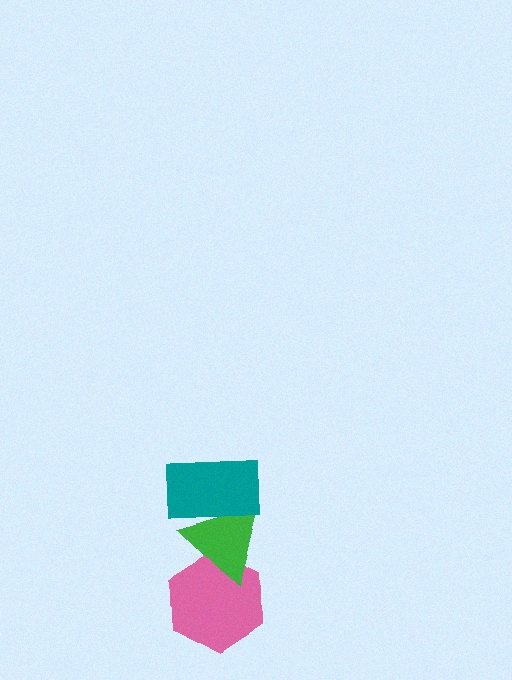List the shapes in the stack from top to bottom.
From top to bottom: the teal rectangle, the green triangle, the pink hexagon.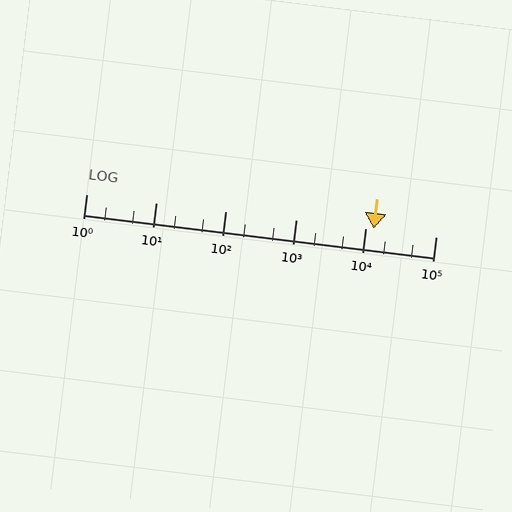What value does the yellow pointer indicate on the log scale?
The pointer indicates approximately 13000.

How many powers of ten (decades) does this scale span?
The scale spans 5 decades, from 1 to 100000.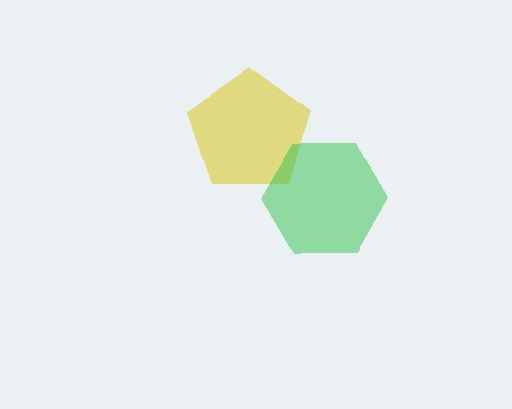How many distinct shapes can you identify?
There are 2 distinct shapes: a yellow pentagon, a green hexagon.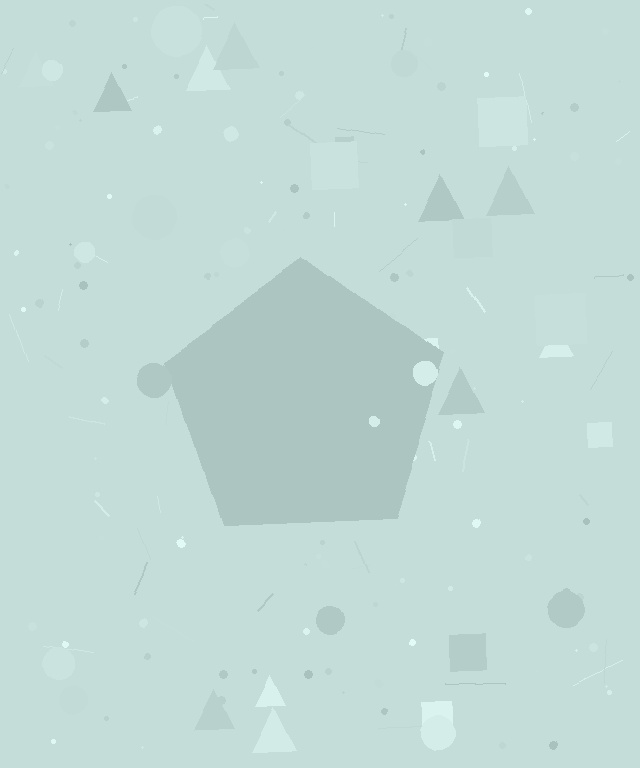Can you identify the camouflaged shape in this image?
The camouflaged shape is a pentagon.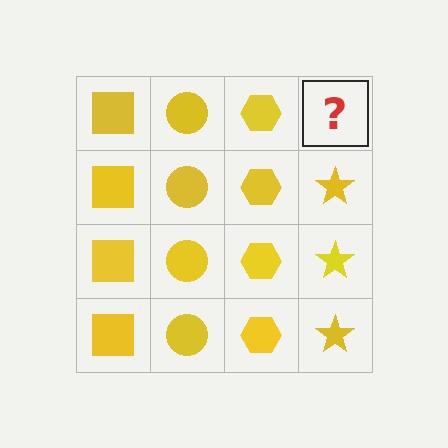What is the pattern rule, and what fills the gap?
The rule is that each column has a consistent shape. The gap should be filled with a yellow star.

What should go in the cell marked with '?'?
The missing cell should contain a yellow star.